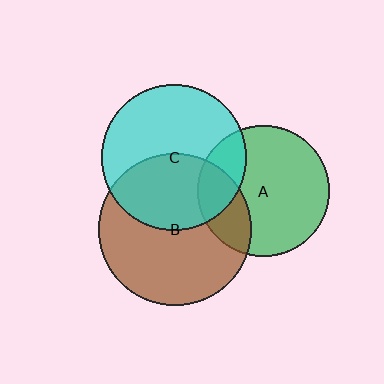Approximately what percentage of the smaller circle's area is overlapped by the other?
Approximately 20%.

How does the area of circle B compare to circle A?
Approximately 1.4 times.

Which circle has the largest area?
Circle B (brown).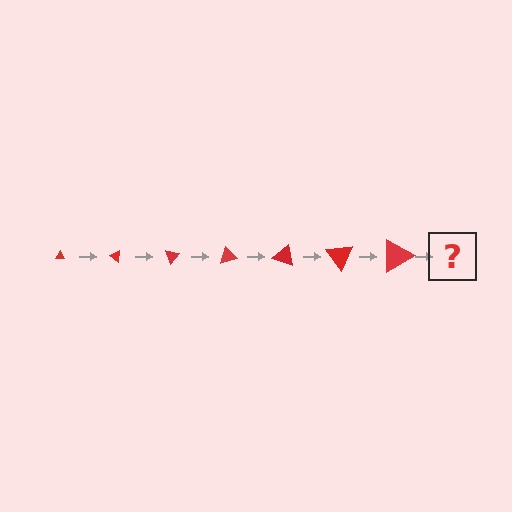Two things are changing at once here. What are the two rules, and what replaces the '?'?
The two rules are that the triangle grows larger each step and it rotates 35 degrees each step. The '?' should be a triangle, larger than the previous one and rotated 245 degrees from the start.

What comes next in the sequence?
The next element should be a triangle, larger than the previous one and rotated 245 degrees from the start.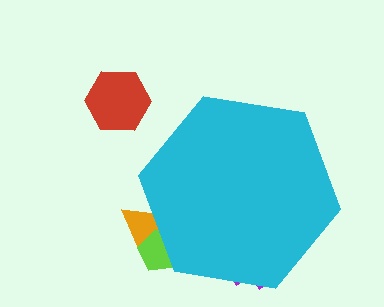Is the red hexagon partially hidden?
No, the red hexagon is fully visible.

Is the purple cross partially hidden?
Yes, the purple cross is partially hidden behind the cyan hexagon.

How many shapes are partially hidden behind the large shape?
3 shapes are partially hidden.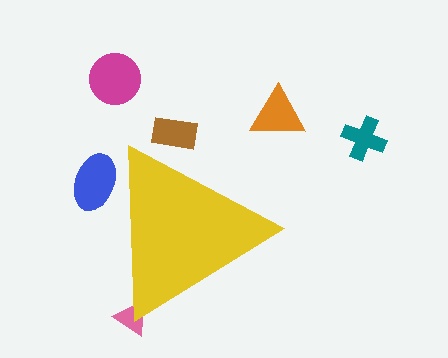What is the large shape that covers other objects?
A yellow triangle.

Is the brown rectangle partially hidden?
Yes, the brown rectangle is partially hidden behind the yellow triangle.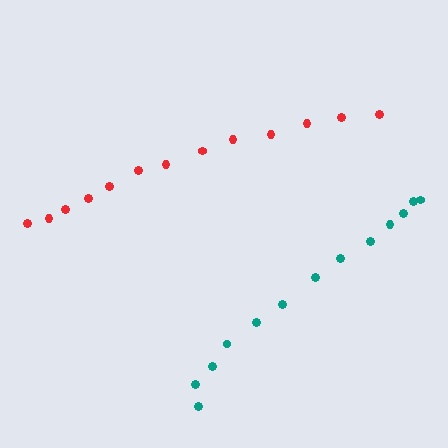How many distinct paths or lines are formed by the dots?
There are 2 distinct paths.